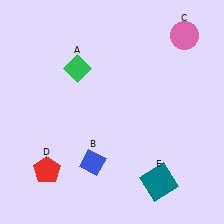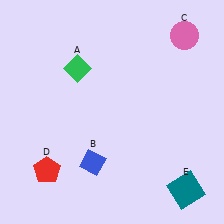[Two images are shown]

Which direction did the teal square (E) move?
The teal square (E) moved right.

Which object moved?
The teal square (E) moved right.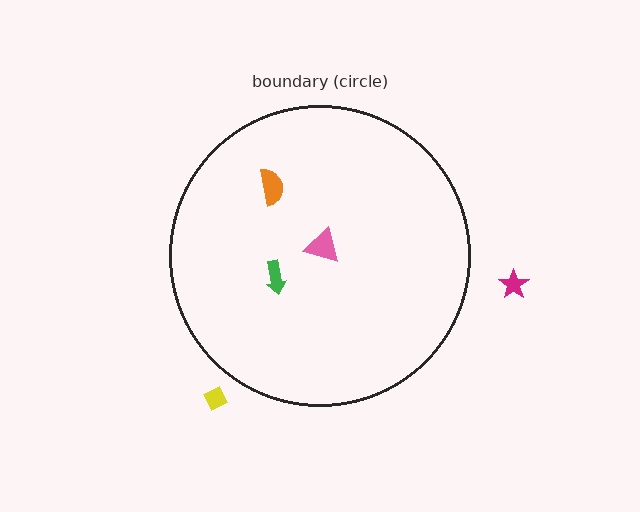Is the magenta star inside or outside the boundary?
Outside.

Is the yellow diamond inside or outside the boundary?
Outside.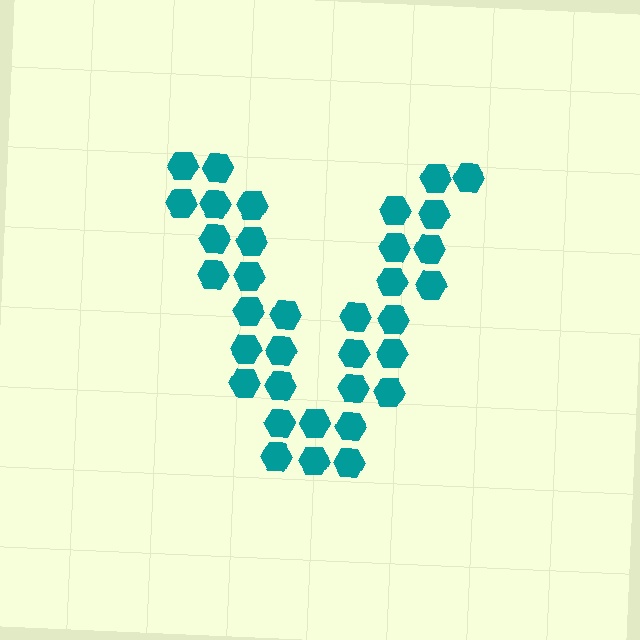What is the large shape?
The large shape is the letter V.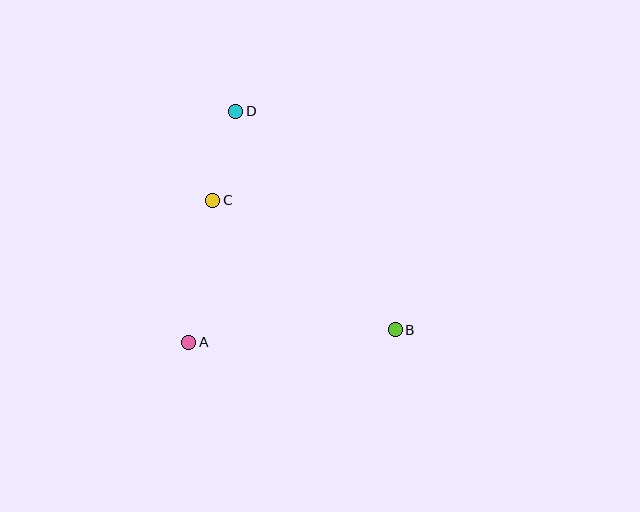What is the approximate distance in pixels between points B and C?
The distance between B and C is approximately 224 pixels.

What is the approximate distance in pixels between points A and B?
The distance between A and B is approximately 207 pixels.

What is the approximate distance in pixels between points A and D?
The distance between A and D is approximately 236 pixels.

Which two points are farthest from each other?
Points B and D are farthest from each other.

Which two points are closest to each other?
Points C and D are closest to each other.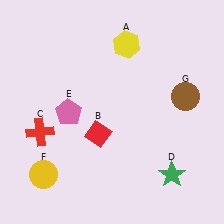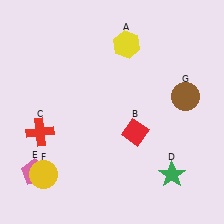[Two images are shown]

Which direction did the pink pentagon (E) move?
The pink pentagon (E) moved down.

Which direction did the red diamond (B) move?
The red diamond (B) moved right.